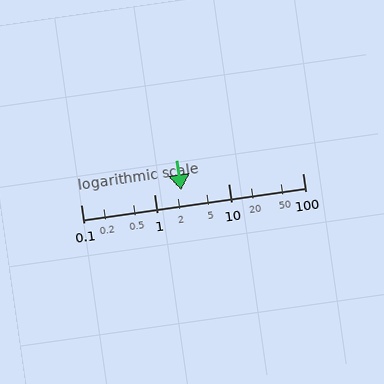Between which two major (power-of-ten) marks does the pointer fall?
The pointer is between 1 and 10.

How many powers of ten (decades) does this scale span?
The scale spans 3 decades, from 0.1 to 100.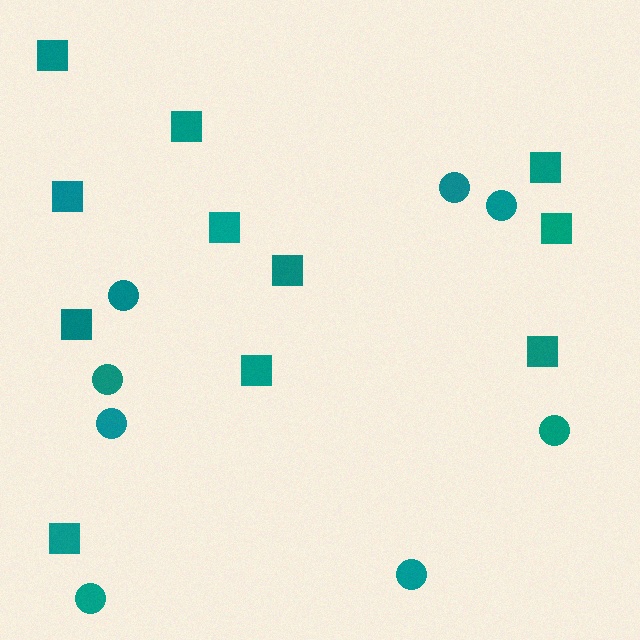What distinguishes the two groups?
There are 2 groups: one group of squares (11) and one group of circles (8).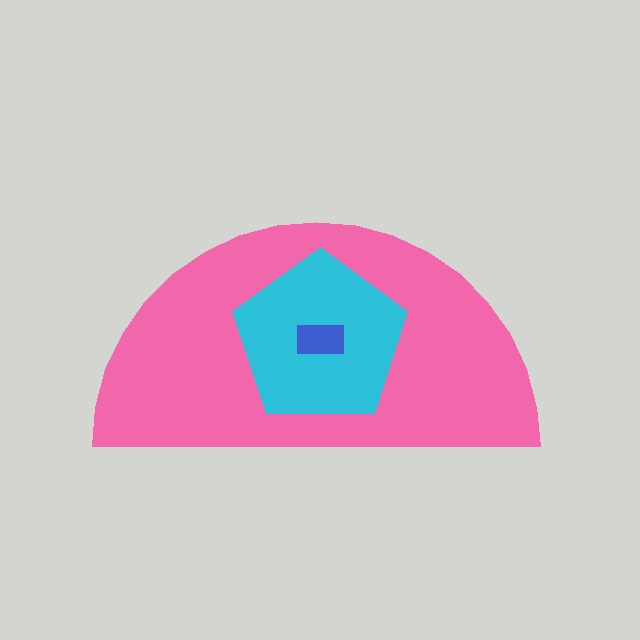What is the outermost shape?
The pink semicircle.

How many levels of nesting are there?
3.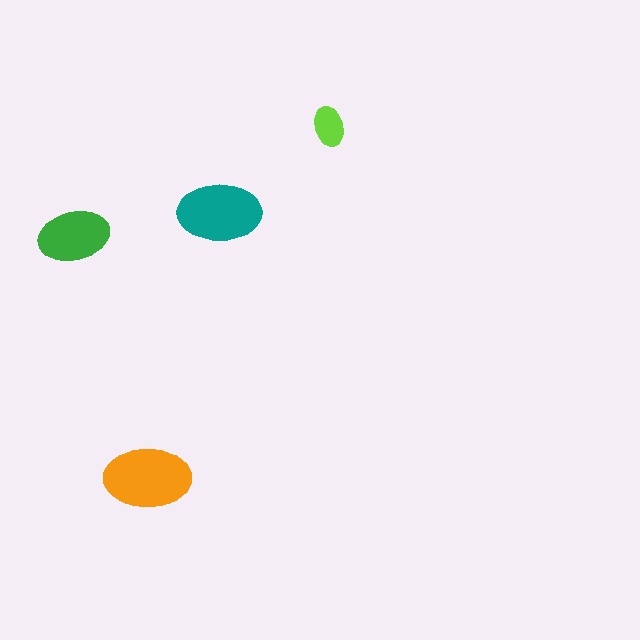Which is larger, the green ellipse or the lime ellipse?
The green one.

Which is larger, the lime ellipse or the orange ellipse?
The orange one.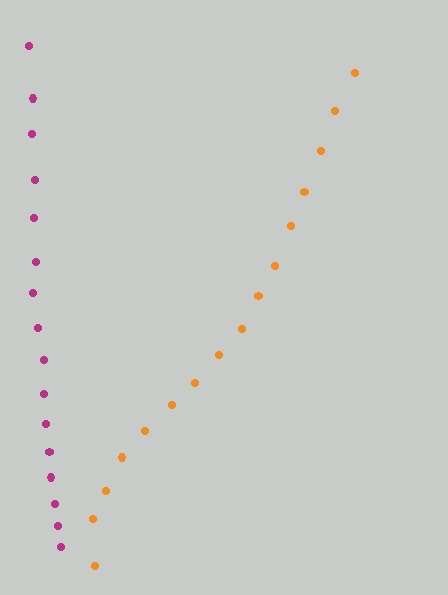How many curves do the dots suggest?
There are 2 distinct paths.